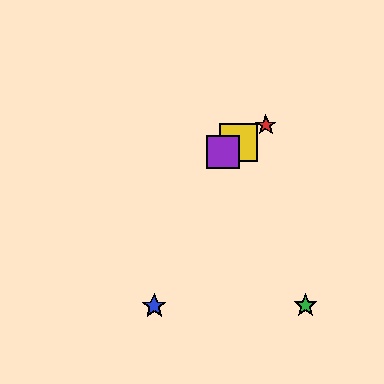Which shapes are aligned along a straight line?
The red star, the yellow square, the purple square are aligned along a straight line.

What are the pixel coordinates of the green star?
The green star is at (306, 306).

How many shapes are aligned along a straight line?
3 shapes (the red star, the yellow square, the purple square) are aligned along a straight line.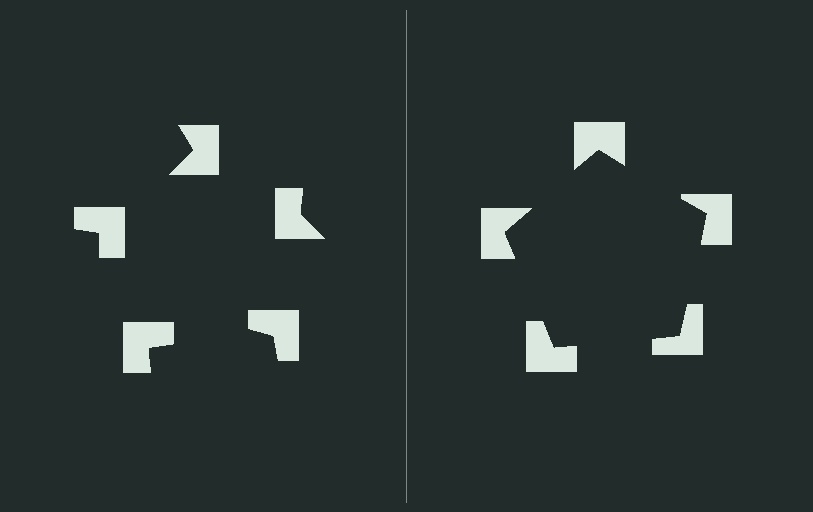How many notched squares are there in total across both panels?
10 — 5 on each side.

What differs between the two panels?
The notched squares are positioned identically on both sides; only the wedge orientations differ. On the right they align to a pentagon; on the left they are misaligned.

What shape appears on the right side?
An illusory pentagon.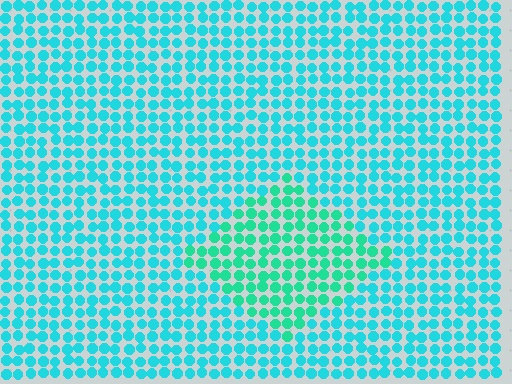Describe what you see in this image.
The image is filled with small cyan elements in a uniform arrangement. A diamond-shaped region is visible where the elements are tinted to a slightly different hue, forming a subtle color boundary.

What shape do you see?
I see a diamond.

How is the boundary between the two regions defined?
The boundary is defined purely by a slight shift in hue (about 25 degrees). Spacing, size, and orientation are identical on both sides.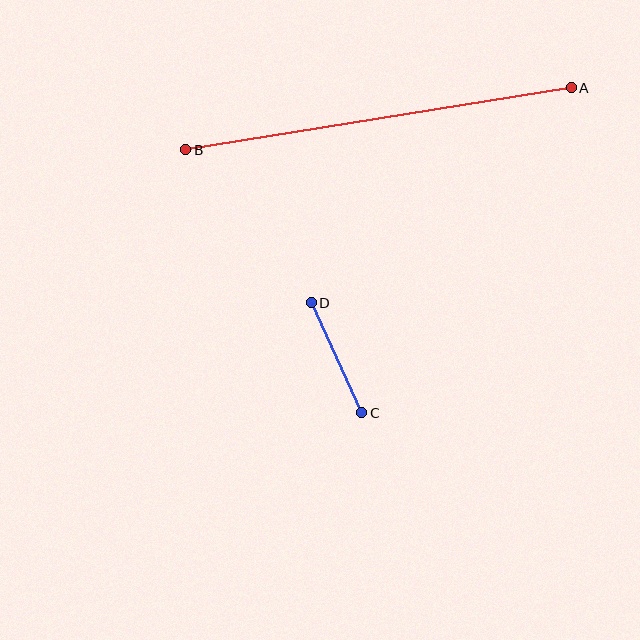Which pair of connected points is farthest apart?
Points A and B are farthest apart.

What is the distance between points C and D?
The distance is approximately 121 pixels.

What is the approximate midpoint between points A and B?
The midpoint is at approximately (379, 119) pixels.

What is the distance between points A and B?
The distance is approximately 390 pixels.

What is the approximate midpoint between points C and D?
The midpoint is at approximately (336, 358) pixels.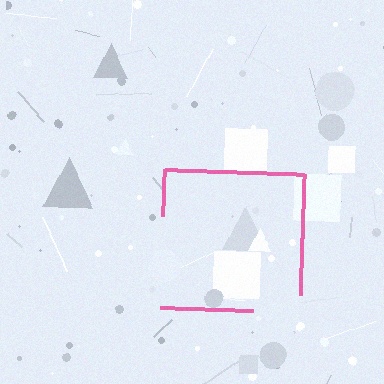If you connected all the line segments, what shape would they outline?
They would outline a square.